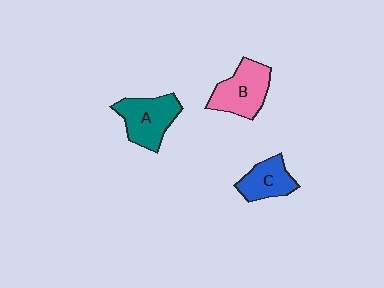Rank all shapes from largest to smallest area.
From largest to smallest: A (teal), B (pink), C (blue).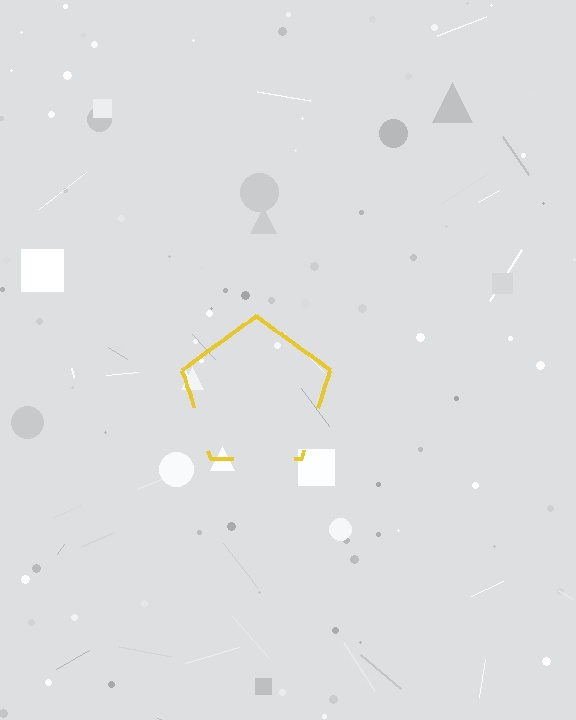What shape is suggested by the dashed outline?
The dashed outline suggests a pentagon.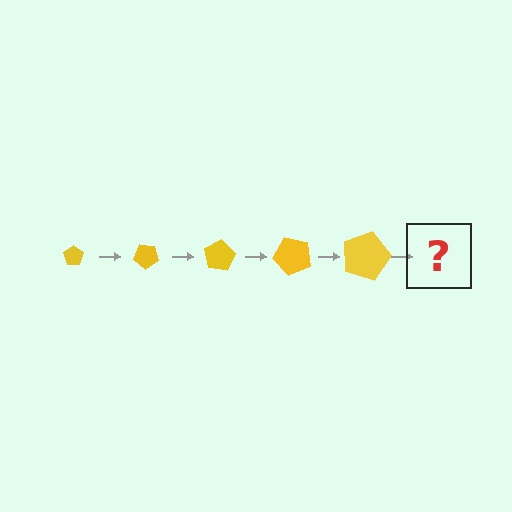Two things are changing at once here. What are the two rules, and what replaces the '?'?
The two rules are that the pentagon grows larger each step and it rotates 40 degrees each step. The '?' should be a pentagon, larger than the previous one and rotated 200 degrees from the start.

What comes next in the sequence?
The next element should be a pentagon, larger than the previous one and rotated 200 degrees from the start.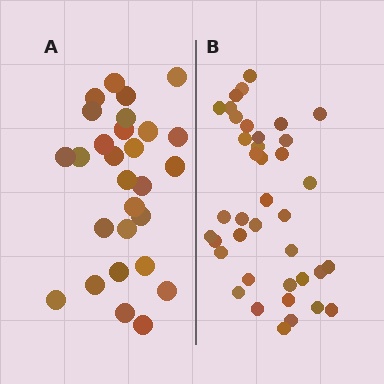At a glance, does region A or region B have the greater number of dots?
Region B (the right region) has more dots.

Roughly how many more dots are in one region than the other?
Region B has roughly 12 or so more dots than region A.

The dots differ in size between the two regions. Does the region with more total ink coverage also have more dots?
No. Region A has more total ink coverage because its dots are larger, but region B actually contains more individual dots. Total area can be misleading — the number of items is what matters here.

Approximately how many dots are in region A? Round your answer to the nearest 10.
About 30 dots. (The exact count is 28, which rounds to 30.)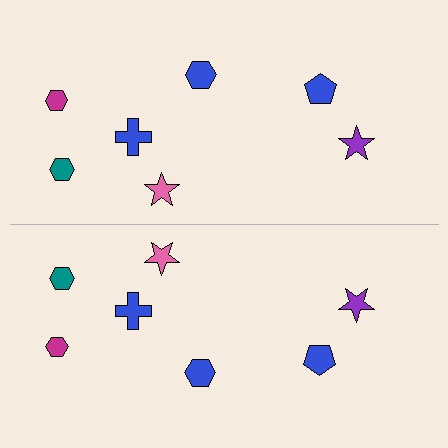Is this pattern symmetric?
Yes, this pattern has bilateral (reflection) symmetry.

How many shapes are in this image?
There are 14 shapes in this image.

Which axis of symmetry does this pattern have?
The pattern has a horizontal axis of symmetry running through the center of the image.